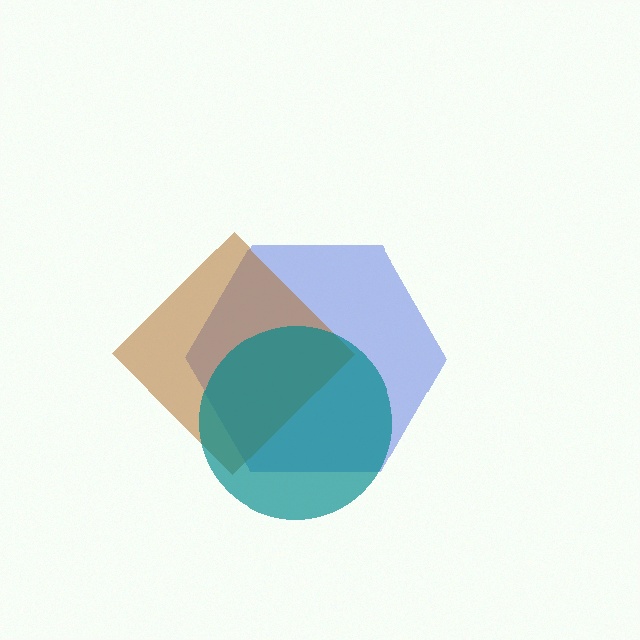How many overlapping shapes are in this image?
There are 3 overlapping shapes in the image.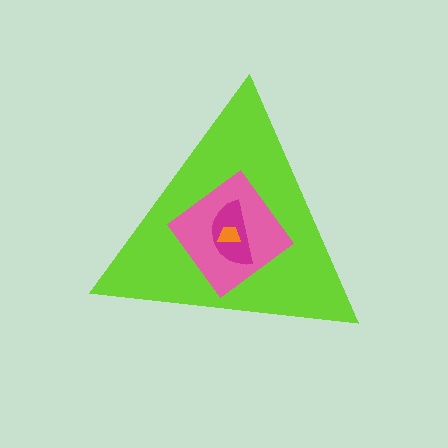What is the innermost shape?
The orange trapezoid.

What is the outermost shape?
The lime triangle.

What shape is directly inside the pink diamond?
The magenta semicircle.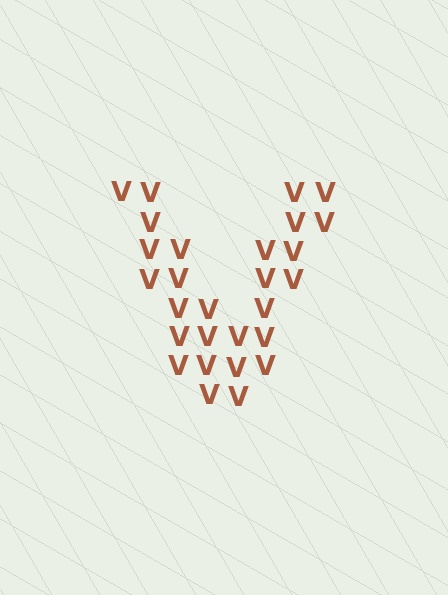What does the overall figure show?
The overall figure shows the letter V.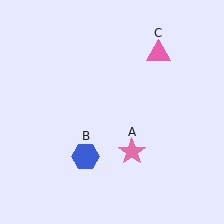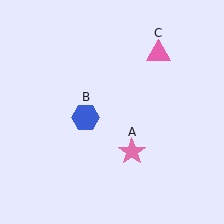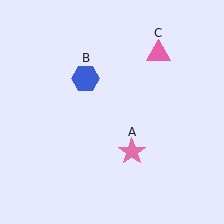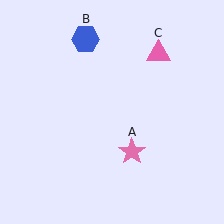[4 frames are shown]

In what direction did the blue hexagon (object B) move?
The blue hexagon (object B) moved up.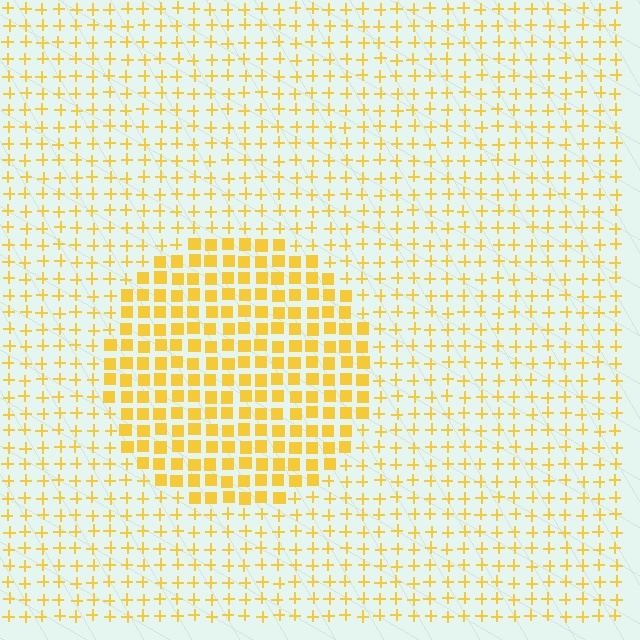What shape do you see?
I see a circle.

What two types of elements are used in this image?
The image uses squares inside the circle region and plus signs outside it.